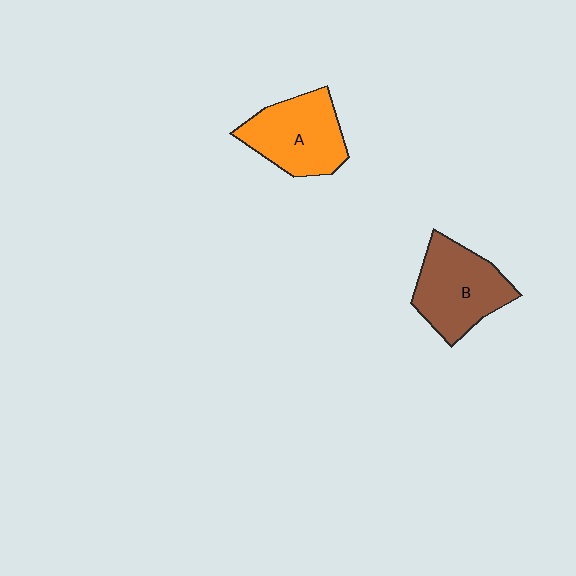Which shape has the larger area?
Shape B (brown).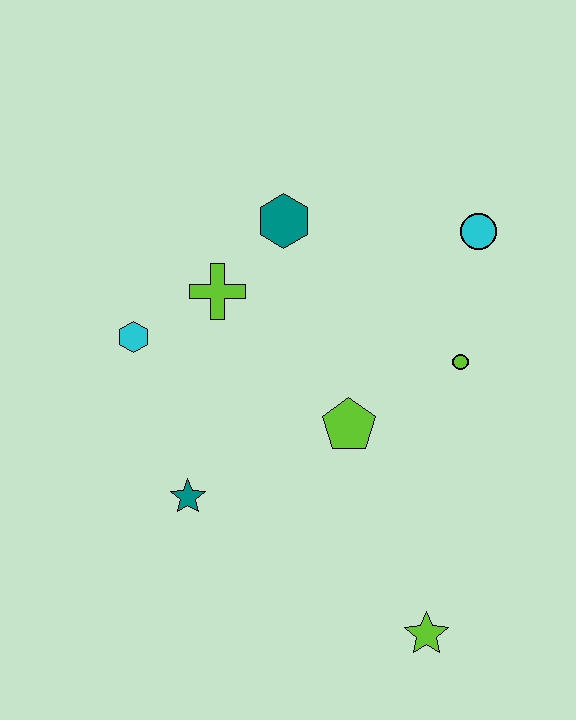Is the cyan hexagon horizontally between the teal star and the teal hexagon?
No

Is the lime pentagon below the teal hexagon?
Yes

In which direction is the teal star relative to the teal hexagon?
The teal star is below the teal hexagon.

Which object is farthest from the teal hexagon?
The lime star is farthest from the teal hexagon.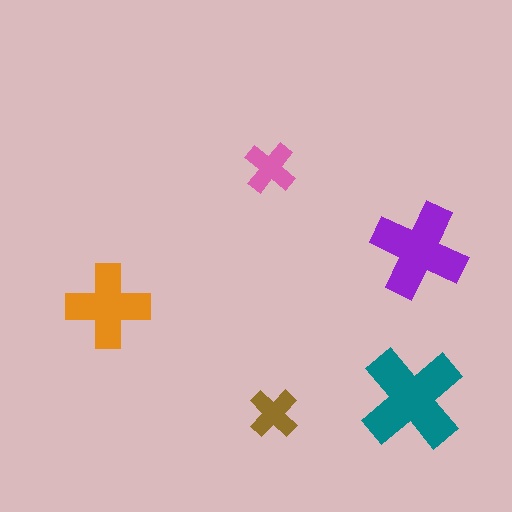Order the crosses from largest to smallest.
the teal one, the purple one, the orange one, the pink one, the brown one.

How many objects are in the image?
There are 5 objects in the image.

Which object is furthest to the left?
The orange cross is leftmost.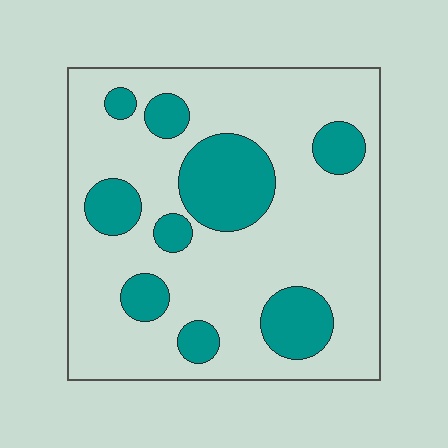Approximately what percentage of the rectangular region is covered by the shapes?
Approximately 25%.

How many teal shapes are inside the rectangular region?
9.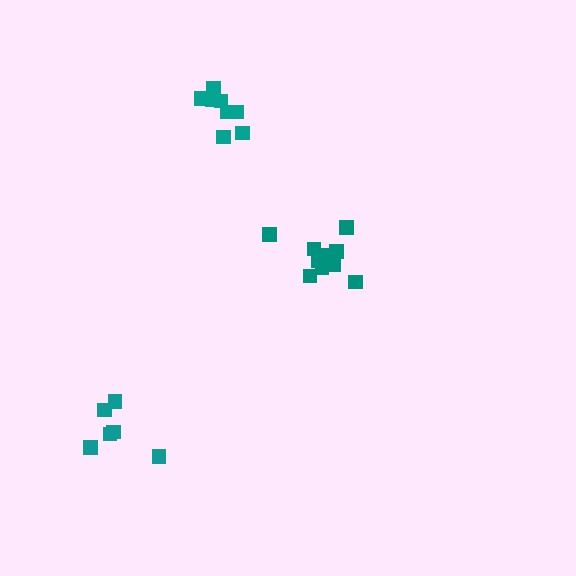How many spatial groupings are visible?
There are 3 spatial groupings.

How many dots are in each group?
Group 1: 8 dots, Group 2: 6 dots, Group 3: 11 dots (25 total).